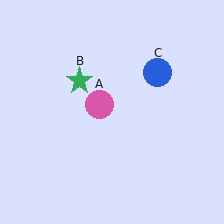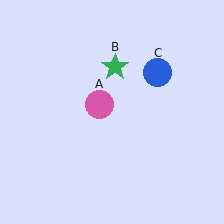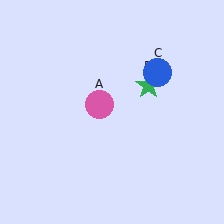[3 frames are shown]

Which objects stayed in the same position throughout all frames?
Pink circle (object A) and blue circle (object C) remained stationary.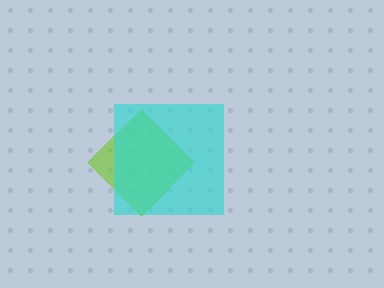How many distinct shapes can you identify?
There are 2 distinct shapes: a lime diamond, a cyan square.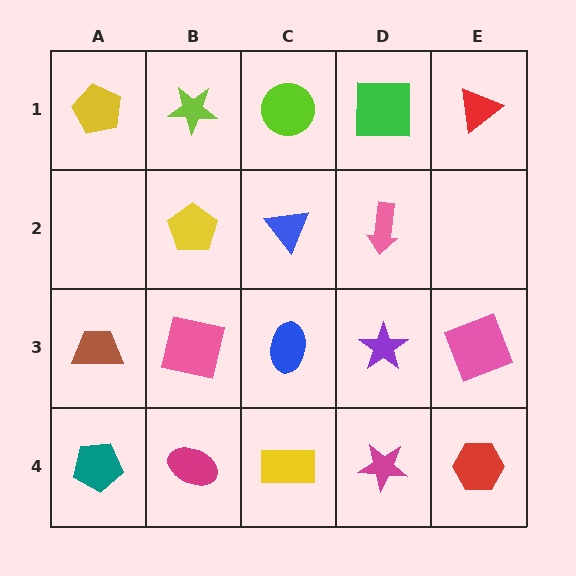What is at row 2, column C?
A blue triangle.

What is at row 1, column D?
A green square.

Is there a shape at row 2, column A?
No, that cell is empty.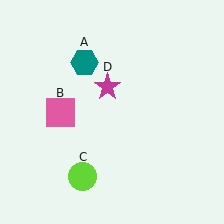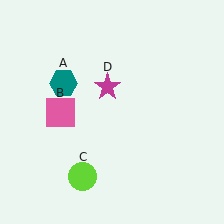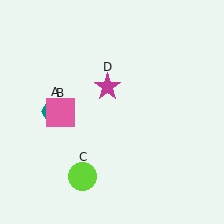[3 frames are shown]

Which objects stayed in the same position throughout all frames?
Pink square (object B) and lime circle (object C) and magenta star (object D) remained stationary.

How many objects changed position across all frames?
1 object changed position: teal hexagon (object A).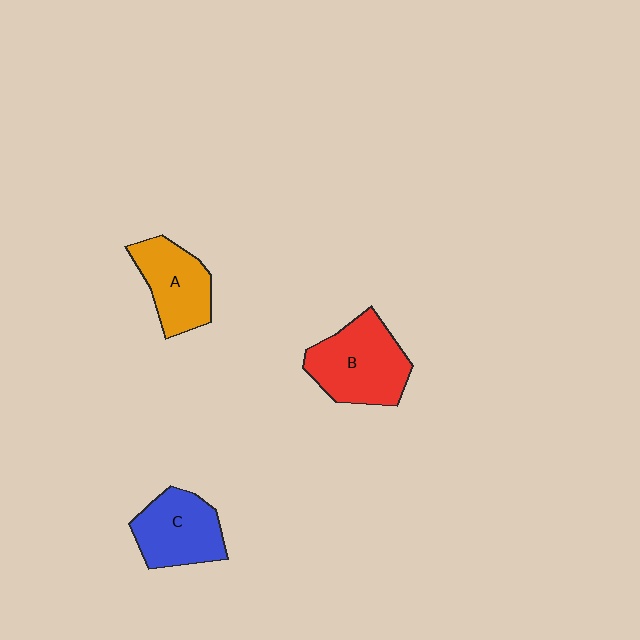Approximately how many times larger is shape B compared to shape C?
Approximately 1.2 times.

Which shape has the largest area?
Shape B (red).